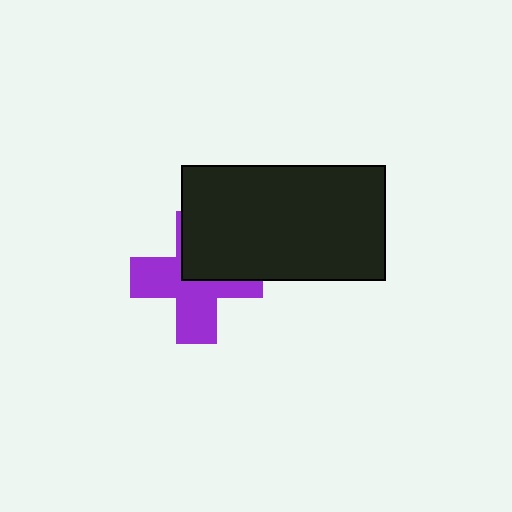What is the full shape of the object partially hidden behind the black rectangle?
The partially hidden object is a purple cross.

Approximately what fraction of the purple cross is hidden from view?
Roughly 39% of the purple cross is hidden behind the black rectangle.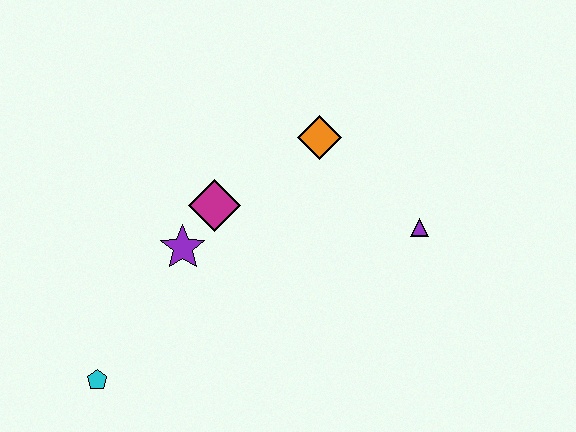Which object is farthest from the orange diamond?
The cyan pentagon is farthest from the orange diamond.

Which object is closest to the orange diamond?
The magenta diamond is closest to the orange diamond.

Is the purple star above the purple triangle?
No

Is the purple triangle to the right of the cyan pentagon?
Yes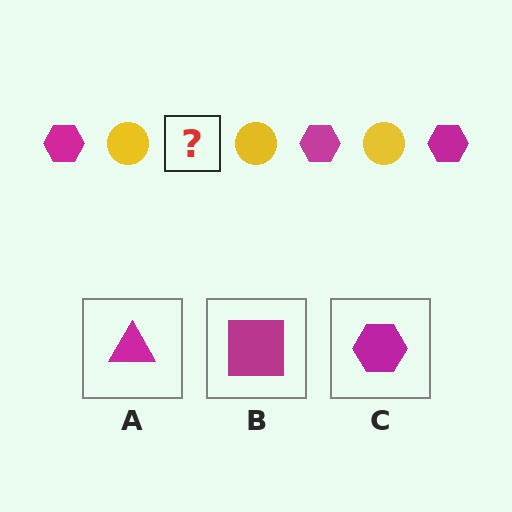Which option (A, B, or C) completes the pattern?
C.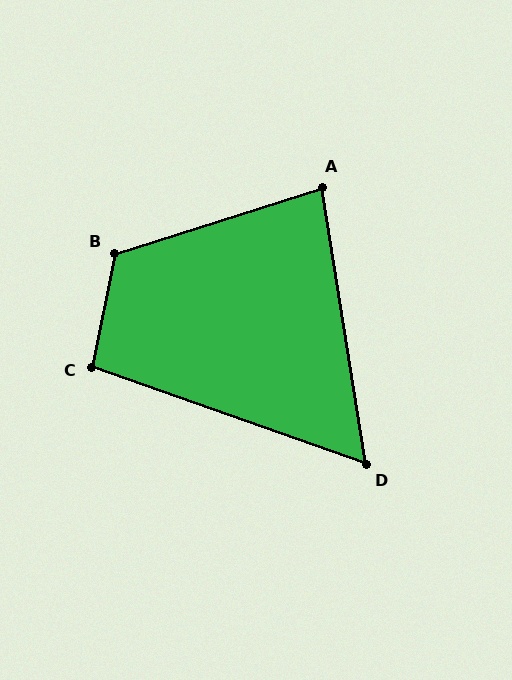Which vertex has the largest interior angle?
B, at approximately 118 degrees.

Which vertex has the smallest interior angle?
D, at approximately 62 degrees.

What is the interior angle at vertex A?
Approximately 82 degrees (acute).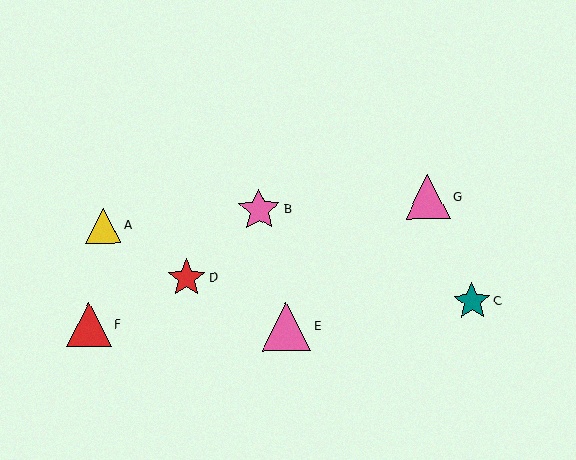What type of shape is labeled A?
Shape A is a yellow triangle.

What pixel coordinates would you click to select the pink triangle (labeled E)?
Click at (286, 327) to select the pink triangle E.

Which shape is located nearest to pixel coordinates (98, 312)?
The red triangle (labeled F) at (89, 325) is nearest to that location.